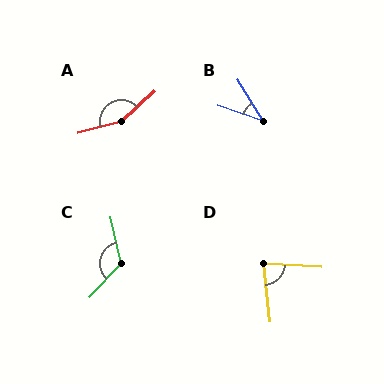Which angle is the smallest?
B, at approximately 39 degrees.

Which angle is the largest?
A, at approximately 152 degrees.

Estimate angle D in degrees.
Approximately 81 degrees.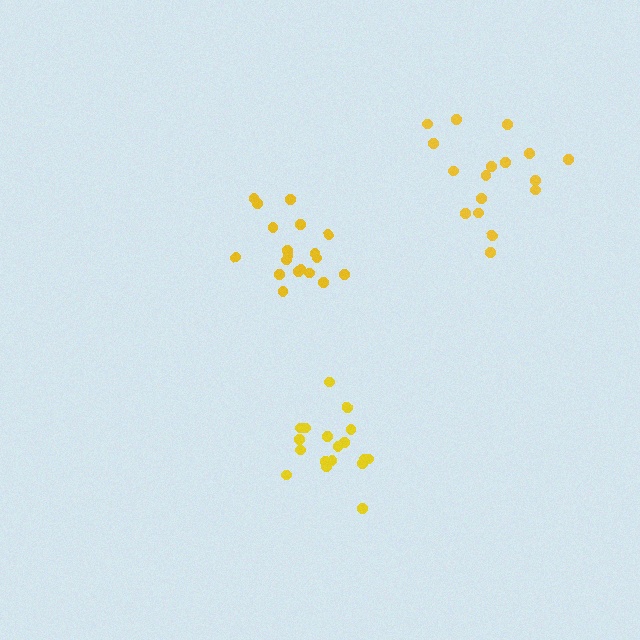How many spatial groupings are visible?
There are 3 spatial groupings.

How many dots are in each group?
Group 1: 19 dots, Group 2: 18 dots, Group 3: 17 dots (54 total).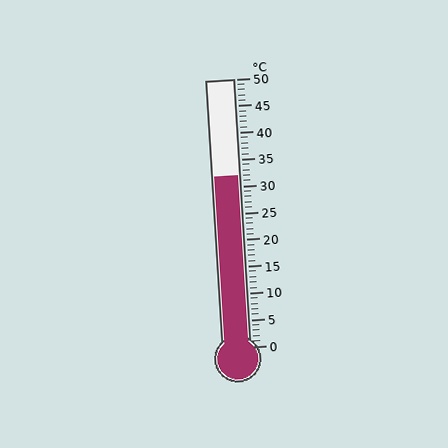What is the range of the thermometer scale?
The thermometer scale ranges from 0°C to 50°C.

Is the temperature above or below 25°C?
The temperature is above 25°C.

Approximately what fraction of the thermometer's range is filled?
The thermometer is filled to approximately 65% of its range.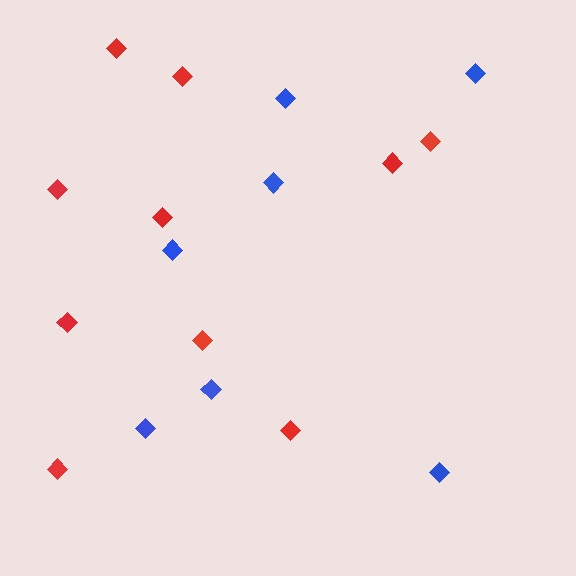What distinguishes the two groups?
There are 2 groups: one group of red diamonds (10) and one group of blue diamonds (7).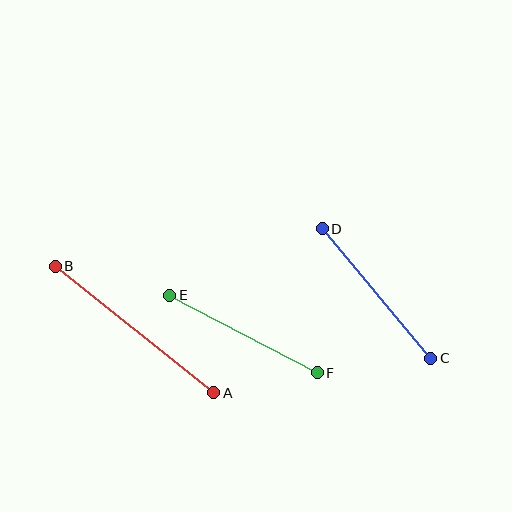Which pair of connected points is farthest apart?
Points A and B are farthest apart.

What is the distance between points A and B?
The distance is approximately 203 pixels.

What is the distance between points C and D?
The distance is approximately 169 pixels.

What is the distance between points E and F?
The distance is approximately 166 pixels.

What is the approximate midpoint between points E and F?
The midpoint is at approximately (244, 334) pixels.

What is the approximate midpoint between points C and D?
The midpoint is at approximately (376, 293) pixels.